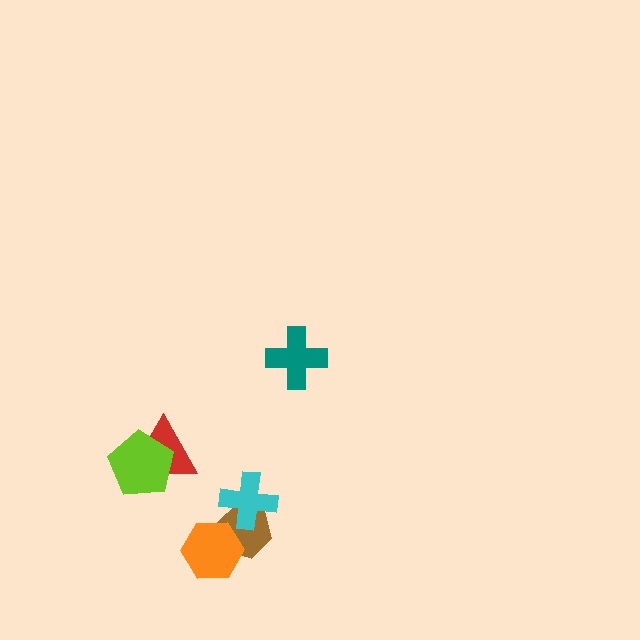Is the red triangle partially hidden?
Yes, it is partially covered by another shape.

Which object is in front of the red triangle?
The lime pentagon is in front of the red triangle.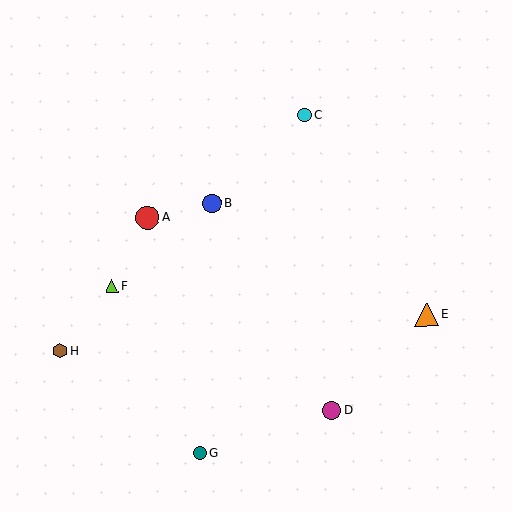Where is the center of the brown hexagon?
The center of the brown hexagon is at (60, 351).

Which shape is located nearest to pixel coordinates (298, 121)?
The cyan circle (labeled C) at (304, 115) is nearest to that location.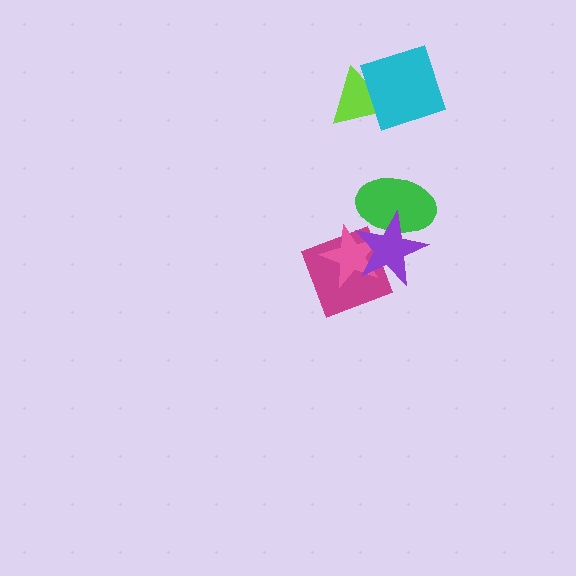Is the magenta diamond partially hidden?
Yes, it is partially covered by another shape.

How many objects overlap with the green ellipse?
1 object overlaps with the green ellipse.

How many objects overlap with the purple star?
3 objects overlap with the purple star.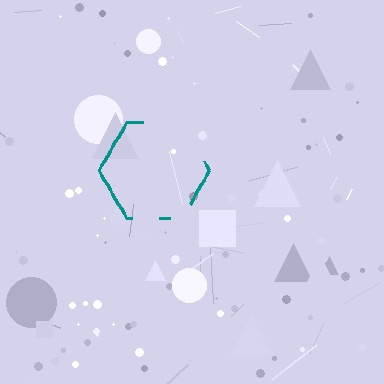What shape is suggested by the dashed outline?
The dashed outline suggests a hexagon.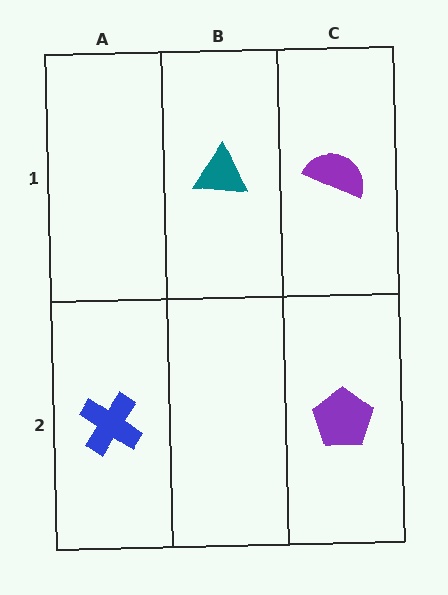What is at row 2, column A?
A blue cross.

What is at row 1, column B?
A teal triangle.